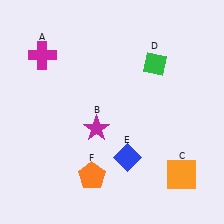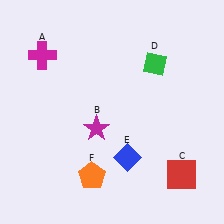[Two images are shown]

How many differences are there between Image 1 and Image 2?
There is 1 difference between the two images.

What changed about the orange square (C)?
In Image 1, C is orange. In Image 2, it changed to red.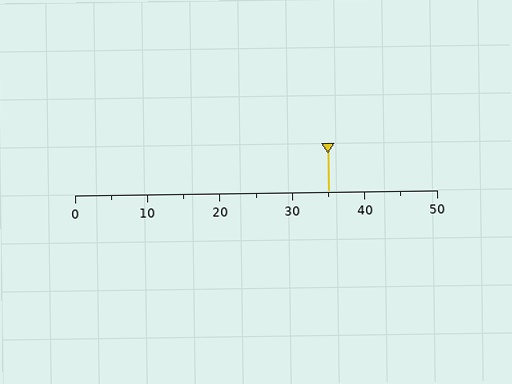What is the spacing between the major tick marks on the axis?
The major ticks are spaced 10 apart.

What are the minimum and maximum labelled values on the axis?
The axis runs from 0 to 50.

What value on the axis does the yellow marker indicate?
The marker indicates approximately 35.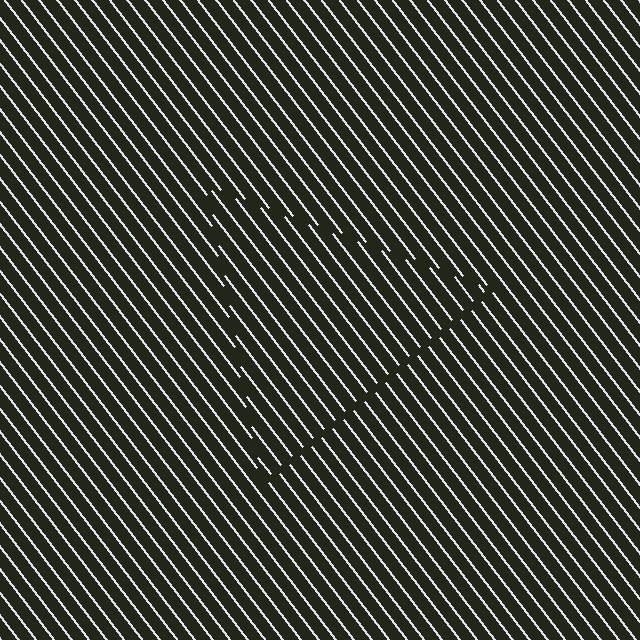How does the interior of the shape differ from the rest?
The interior of the shape contains the same grating, shifted by half a period — the contour is defined by the phase discontinuity where line-ends from the inner and outer gratings abut.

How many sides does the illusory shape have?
3 sides — the line-ends trace a triangle.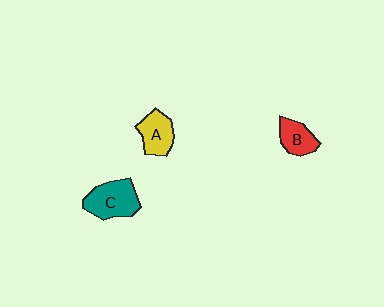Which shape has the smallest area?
Shape B (red).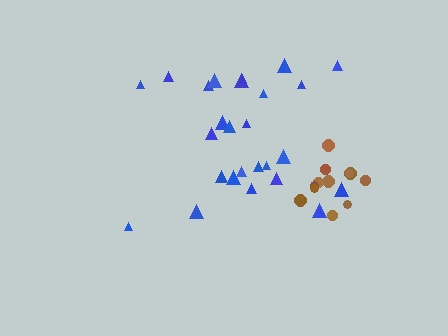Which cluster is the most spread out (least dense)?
Blue.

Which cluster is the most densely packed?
Brown.